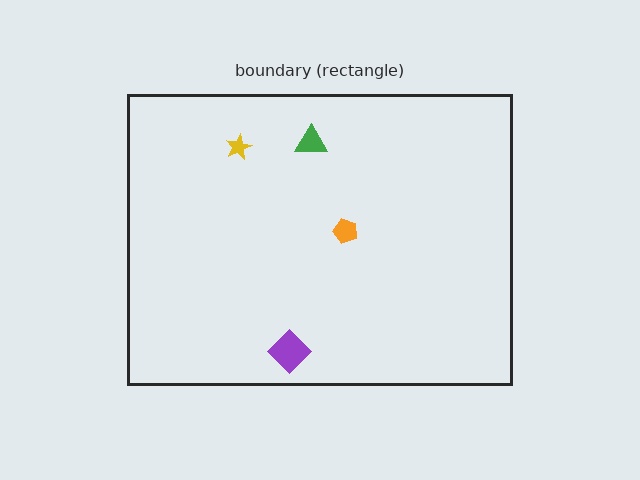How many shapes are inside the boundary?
4 inside, 0 outside.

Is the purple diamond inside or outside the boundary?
Inside.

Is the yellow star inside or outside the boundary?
Inside.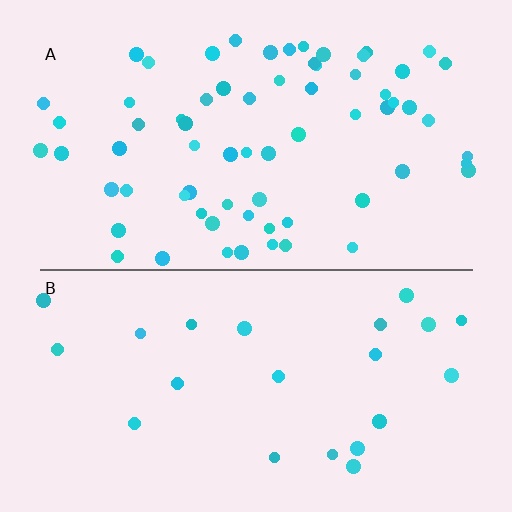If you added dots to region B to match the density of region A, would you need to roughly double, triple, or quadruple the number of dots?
Approximately triple.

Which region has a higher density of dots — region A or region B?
A (the top).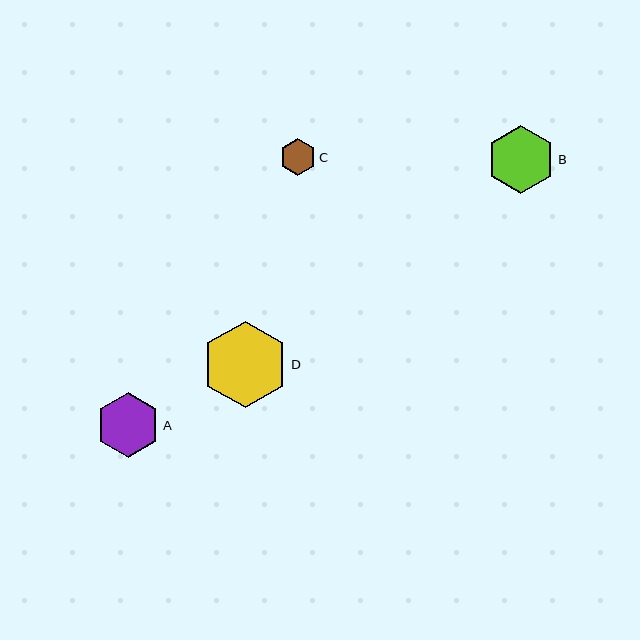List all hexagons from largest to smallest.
From largest to smallest: D, B, A, C.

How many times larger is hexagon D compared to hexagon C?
Hexagon D is approximately 2.4 times the size of hexagon C.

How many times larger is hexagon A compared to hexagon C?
Hexagon A is approximately 1.8 times the size of hexagon C.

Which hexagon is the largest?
Hexagon D is the largest with a size of approximately 86 pixels.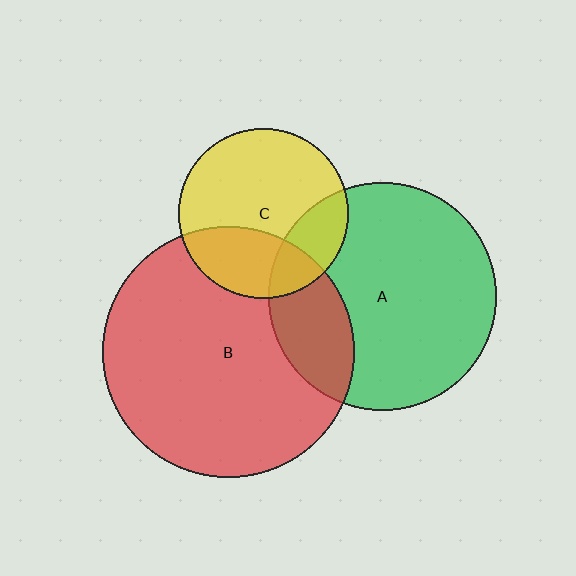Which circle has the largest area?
Circle B (red).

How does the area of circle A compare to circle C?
Approximately 1.8 times.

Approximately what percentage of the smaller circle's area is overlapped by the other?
Approximately 20%.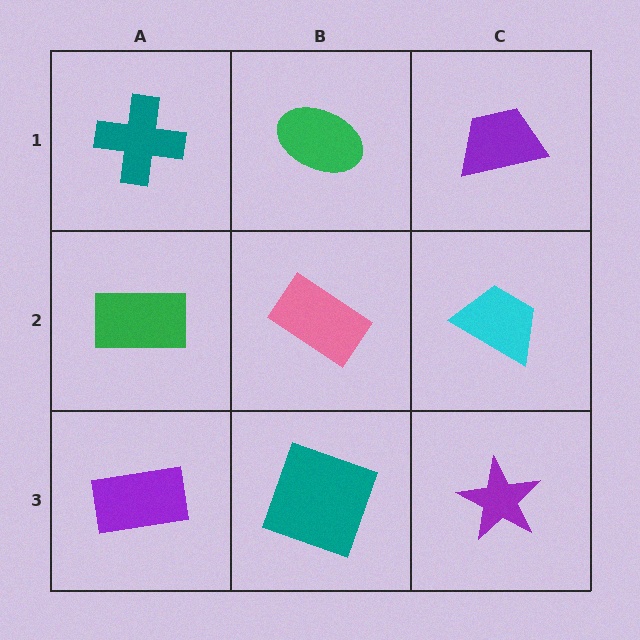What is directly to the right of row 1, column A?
A green ellipse.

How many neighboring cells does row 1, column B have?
3.